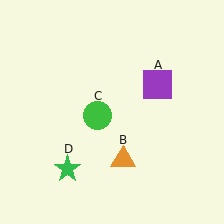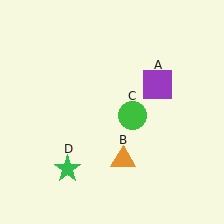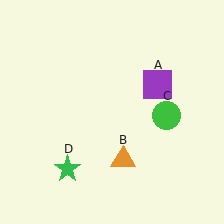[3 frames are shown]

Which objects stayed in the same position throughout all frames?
Purple square (object A) and orange triangle (object B) and green star (object D) remained stationary.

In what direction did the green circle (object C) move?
The green circle (object C) moved right.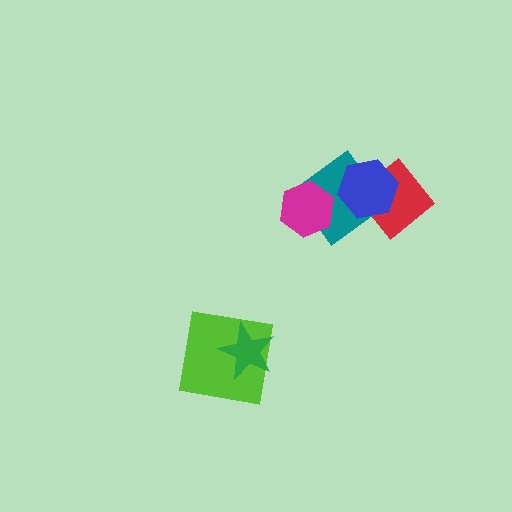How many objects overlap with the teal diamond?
3 objects overlap with the teal diamond.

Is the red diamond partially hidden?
Yes, it is partially covered by another shape.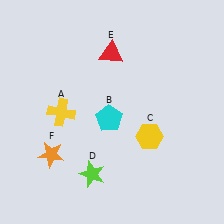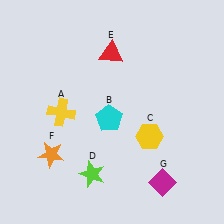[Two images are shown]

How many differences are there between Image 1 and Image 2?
There is 1 difference between the two images.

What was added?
A magenta diamond (G) was added in Image 2.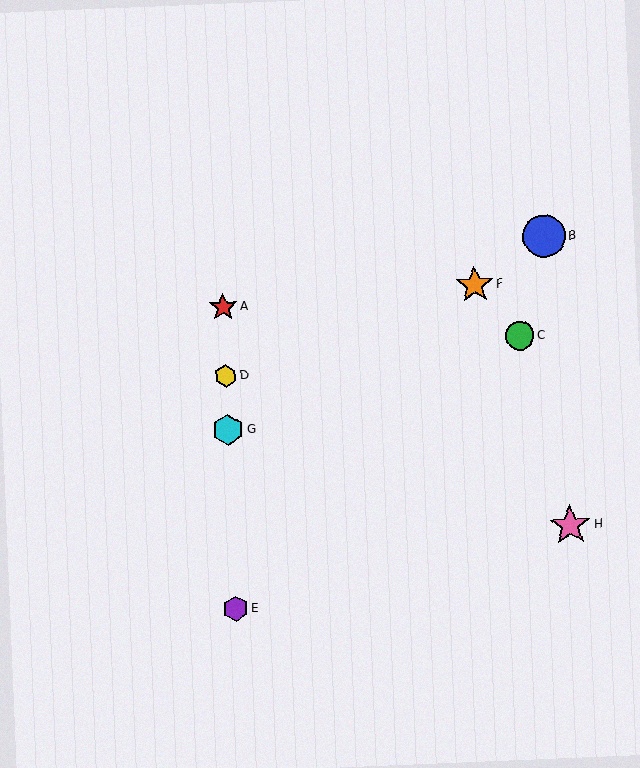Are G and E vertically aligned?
Yes, both are at x≈228.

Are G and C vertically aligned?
No, G is at x≈228 and C is at x≈520.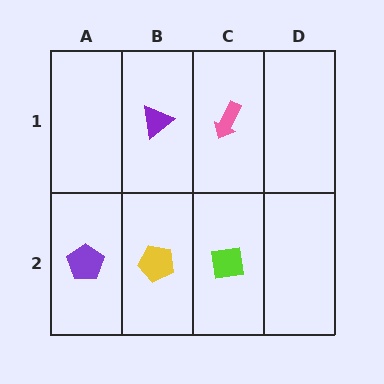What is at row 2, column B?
A yellow pentagon.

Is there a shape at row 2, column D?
No, that cell is empty.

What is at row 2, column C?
A lime square.